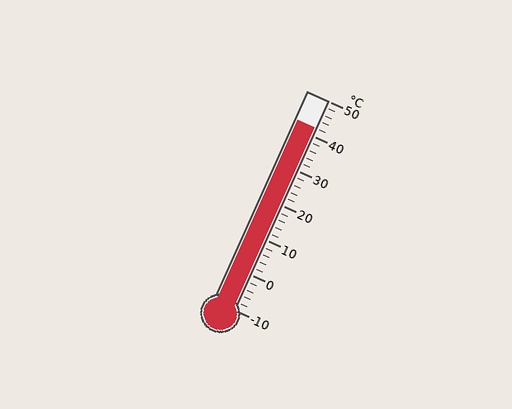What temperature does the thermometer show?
The thermometer shows approximately 42°C.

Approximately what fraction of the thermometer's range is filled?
The thermometer is filled to approximately 85% of its range.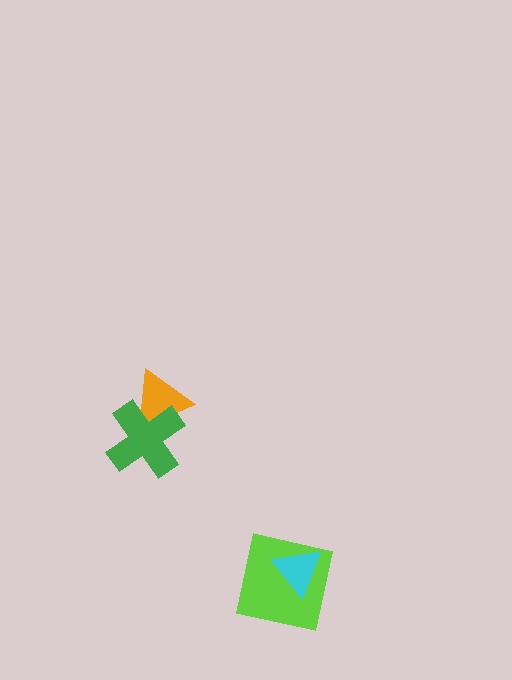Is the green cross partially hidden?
No, no other shape covers it.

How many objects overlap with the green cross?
1 object overlaps with the green cross.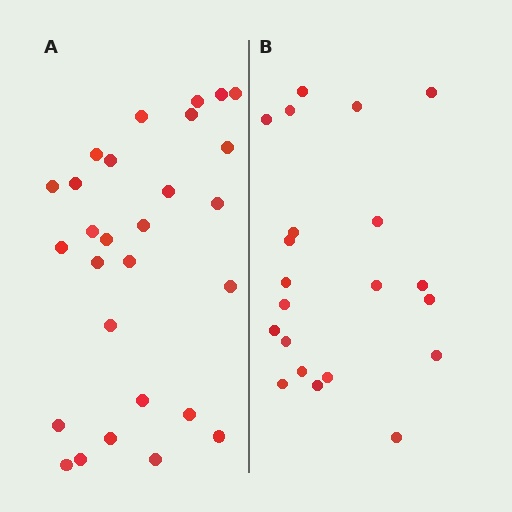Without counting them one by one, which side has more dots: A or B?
Region A (the left region) has more dots.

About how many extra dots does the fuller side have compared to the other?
Region A has roughly 8 or so more dots than region B.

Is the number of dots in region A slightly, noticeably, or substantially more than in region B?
Region A has noticeably more, but not dramatically so. The ratio is roughly 1.3 to 1.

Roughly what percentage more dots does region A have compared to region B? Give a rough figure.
About 35% more.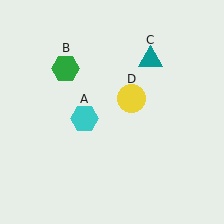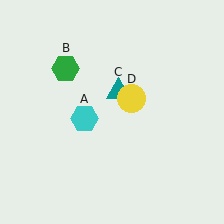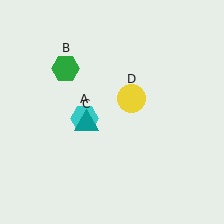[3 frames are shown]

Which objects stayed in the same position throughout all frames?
Cyan hexagon (object A) and green hexagon (object B) and yellow circle (object D) remained stationary.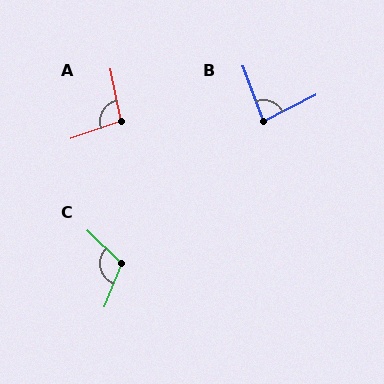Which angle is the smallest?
B, at approximately 83 degrees.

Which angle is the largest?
C, at approximately 113 degrees.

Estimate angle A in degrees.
Approximately 98 degrees.